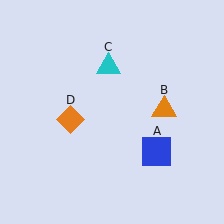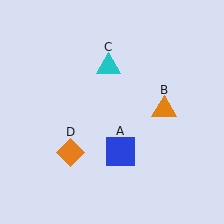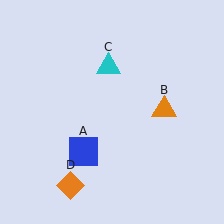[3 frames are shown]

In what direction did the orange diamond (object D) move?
The orange diamond (object D) moved down.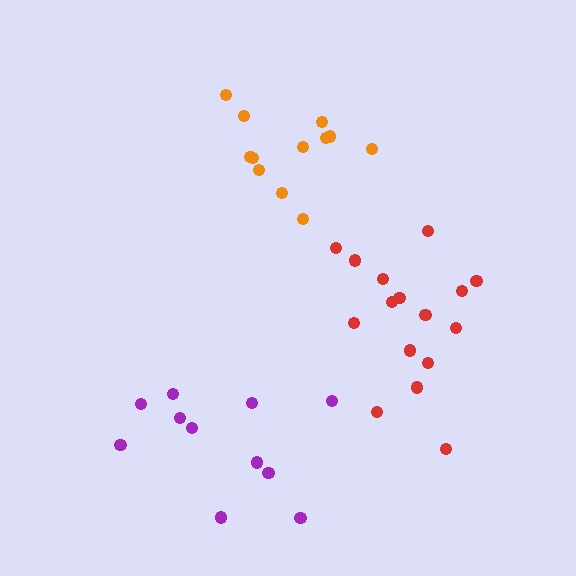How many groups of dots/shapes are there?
There are 3 groups.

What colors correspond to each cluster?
The clusters are colored: purple, orange, red.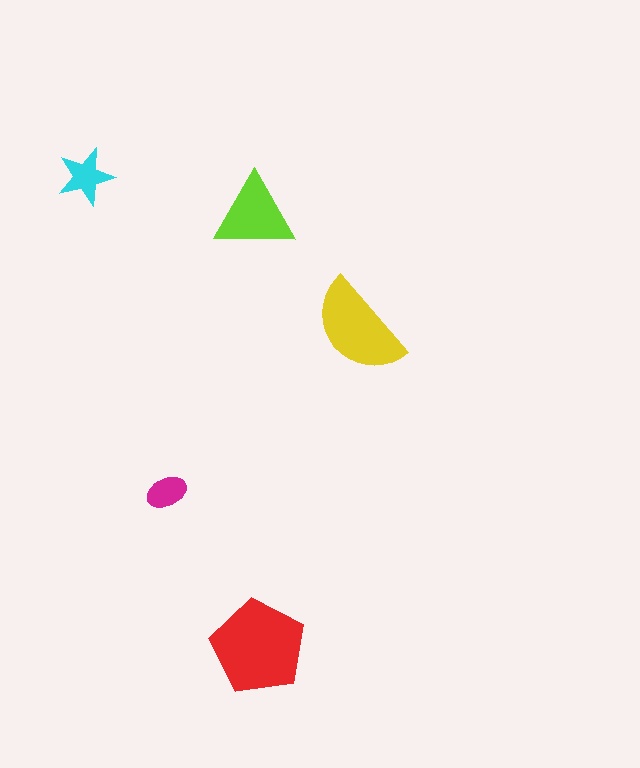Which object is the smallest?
The magenta ellipse.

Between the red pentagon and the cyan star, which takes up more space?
The red pentagon.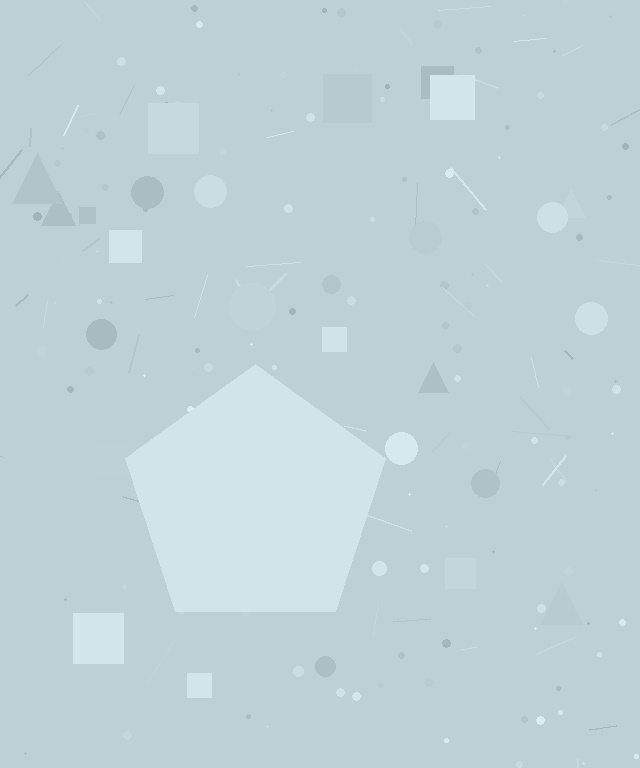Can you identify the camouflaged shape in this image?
The camouflaged shape is a pentagon.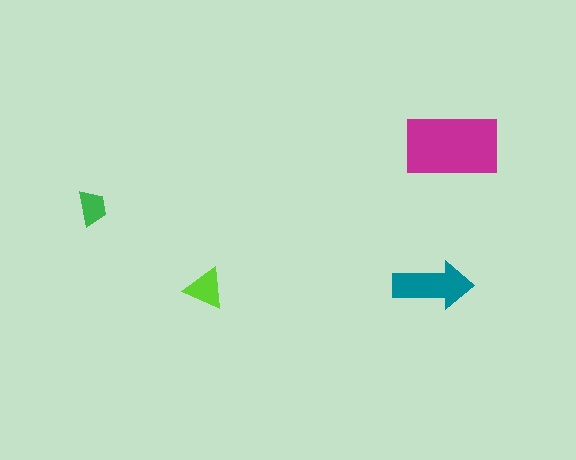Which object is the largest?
The magenta rectangle.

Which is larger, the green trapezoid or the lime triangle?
The lime triangle.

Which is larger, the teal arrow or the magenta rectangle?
The magenta rectangle.